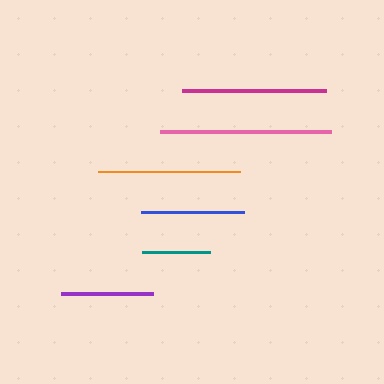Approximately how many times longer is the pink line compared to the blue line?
The pink line is approximately 1.7 times the length of the blue line.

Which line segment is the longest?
The pink line is the longest at approximately 171 pixels.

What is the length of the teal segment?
The teal segment is approximately 68 pixels long.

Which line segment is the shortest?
The teal line is the shortest at approximately 68 pixels.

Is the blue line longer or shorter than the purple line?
The blue line is longer than the purple line.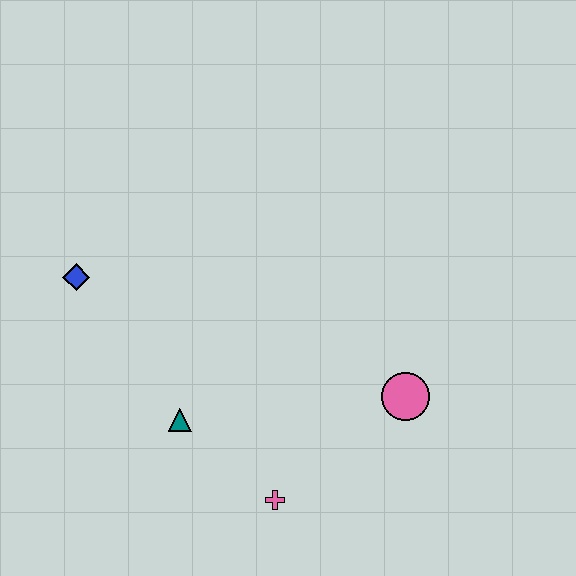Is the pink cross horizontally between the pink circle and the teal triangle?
Yes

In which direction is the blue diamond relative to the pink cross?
The blue diamond is above the pink cross.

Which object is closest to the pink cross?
The teal triangle is closest to the pink cross.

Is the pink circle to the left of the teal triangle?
No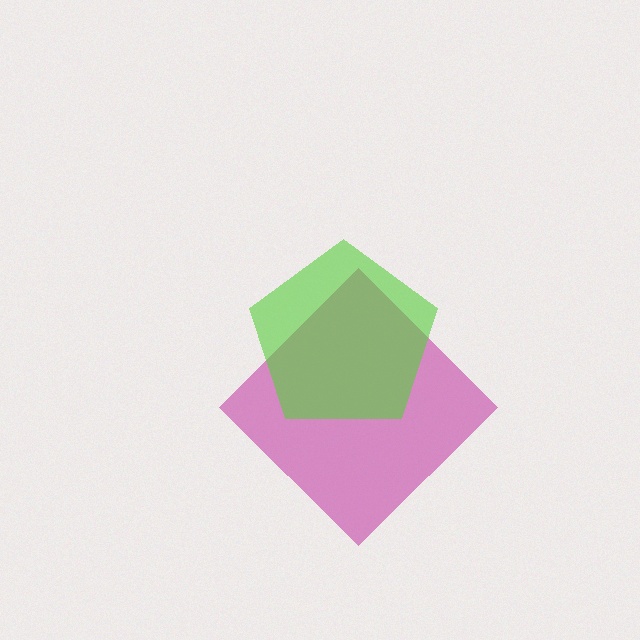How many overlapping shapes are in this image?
There are 2 overlapping shapes in the image.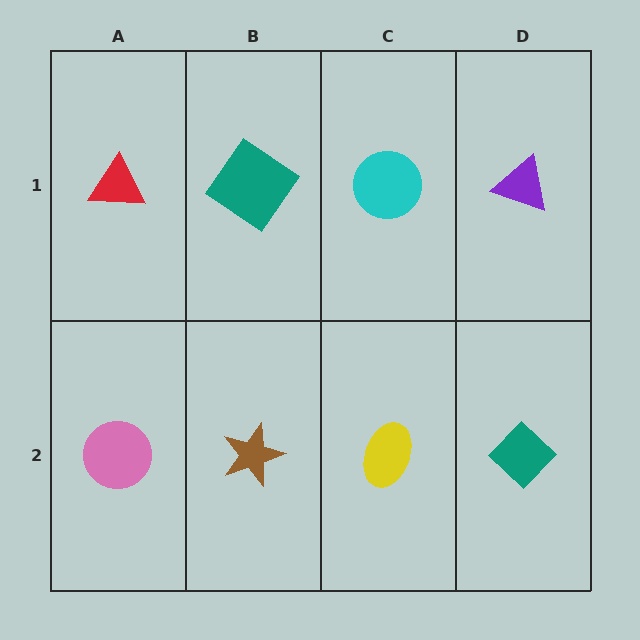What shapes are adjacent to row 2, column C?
A cyan circle (row 1, column C), a brown star (row 2, column B), a teal diamond (row 2, column D).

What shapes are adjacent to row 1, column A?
A pink circle (row 2, column A), a teal diamond (row 1, column B).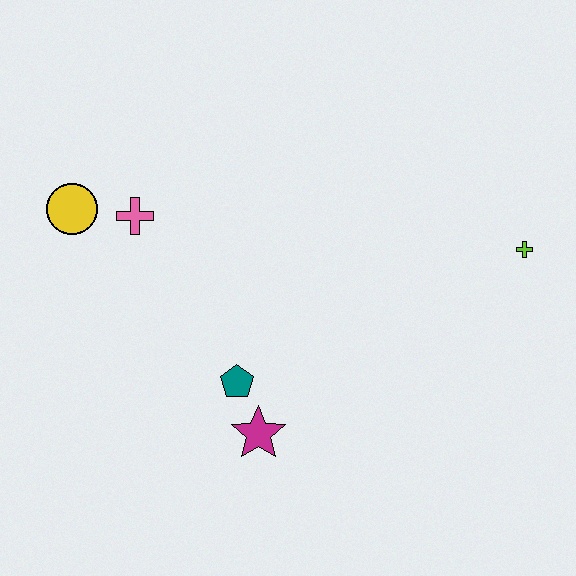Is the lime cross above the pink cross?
No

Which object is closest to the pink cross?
The yellow circle is closest to the pink cross.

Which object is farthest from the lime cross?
The yellow circle is farthest from the lime cross.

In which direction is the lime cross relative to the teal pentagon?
The lime cross is to the right of the teal pentagon.